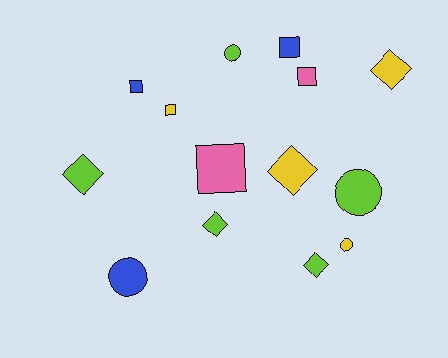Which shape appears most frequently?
Square, with 5 objects.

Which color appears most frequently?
Lime, with 5 objects.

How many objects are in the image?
There are 14 objects.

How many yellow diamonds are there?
There are 2 yellow diamonds.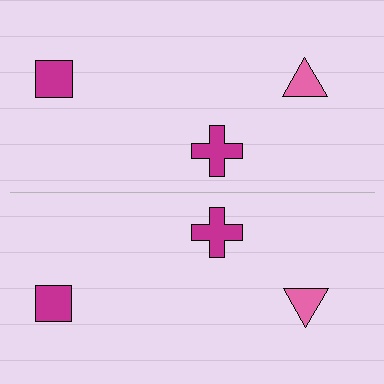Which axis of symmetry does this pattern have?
The pattern has a horizontal axis of symmetry running through the center of the image.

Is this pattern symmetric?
Yes, this pattern has bilateral (reflection) symmetry.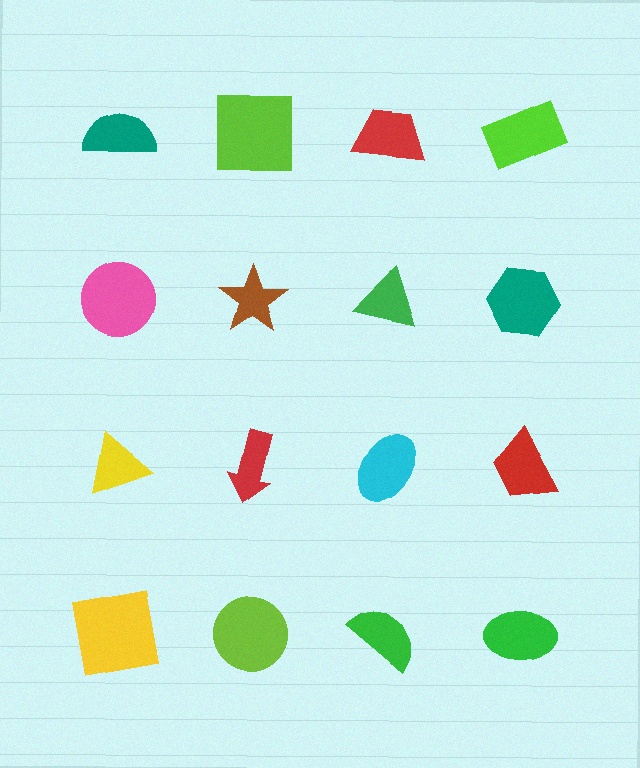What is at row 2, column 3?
A green triangle.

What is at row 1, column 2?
A lime square.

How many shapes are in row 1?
4 shapes.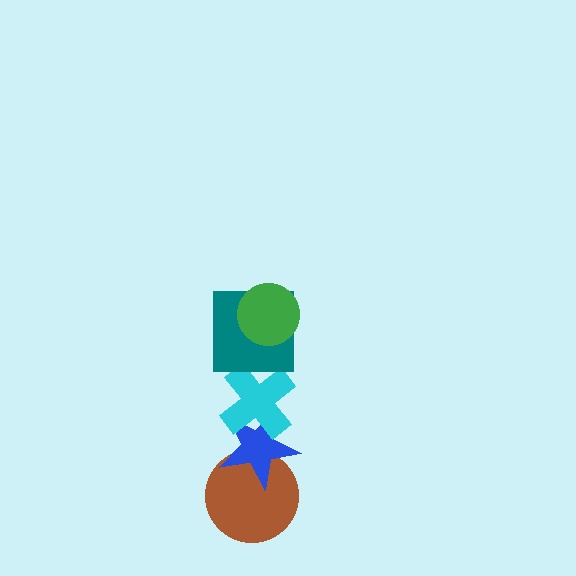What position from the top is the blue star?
The blue star is 4th from the top.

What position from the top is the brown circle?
The brown circle is 5th from the top.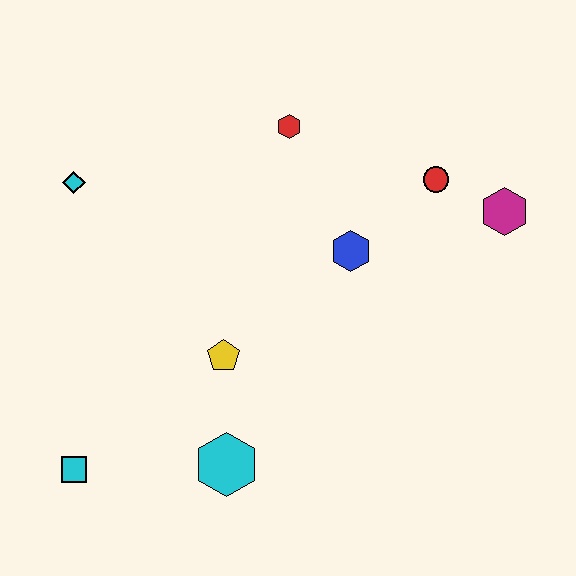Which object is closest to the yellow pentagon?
The cyan hexagon is closest to the yellow pentagon.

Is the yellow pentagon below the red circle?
Yes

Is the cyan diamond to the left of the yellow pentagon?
Yes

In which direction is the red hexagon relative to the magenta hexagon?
The red hexagon is to the left of the magenta hexagon.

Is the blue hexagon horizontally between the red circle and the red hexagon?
Yes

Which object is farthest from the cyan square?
The magenta hexagon is farthest from the cyan square.